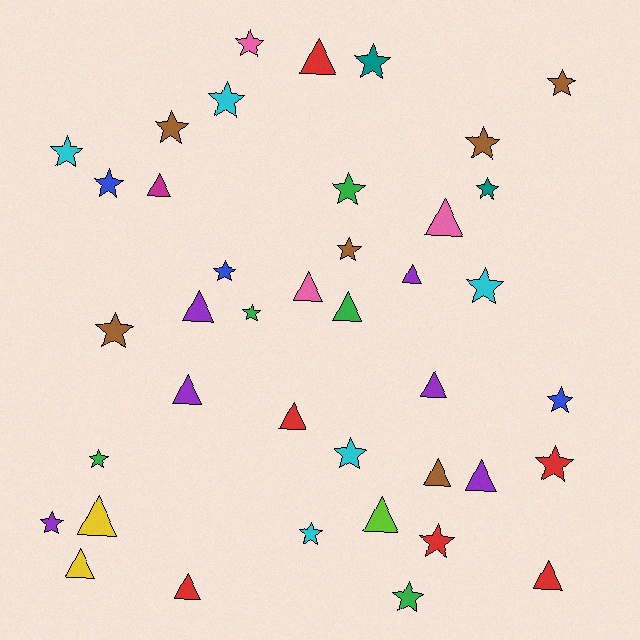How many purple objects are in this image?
There are 6 purple objects.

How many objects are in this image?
There are 40 objects.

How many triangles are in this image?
There are 17 triangles.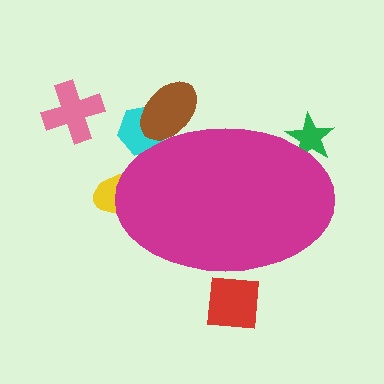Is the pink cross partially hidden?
No, the pink cross is fully visible.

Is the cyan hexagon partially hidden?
Yes, the cyan hexagon is partially hidden behind the magenta ellipse.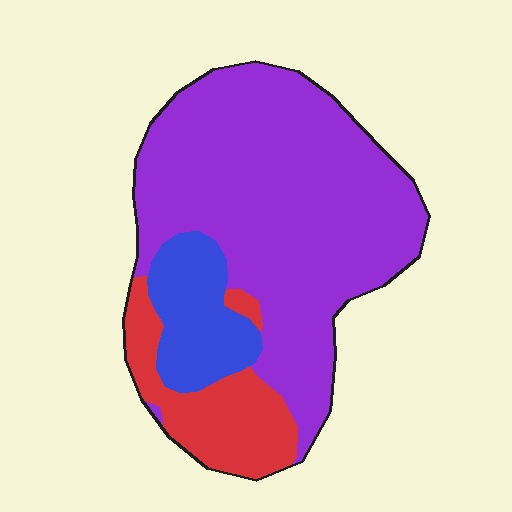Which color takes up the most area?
Purple, at roughly 70%.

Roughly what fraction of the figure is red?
Red takes up about one sixth (1/6) of the figure.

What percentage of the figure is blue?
Blue takes up about one eighth (1/8) of the figure.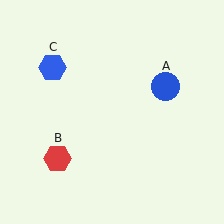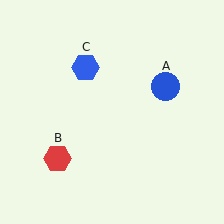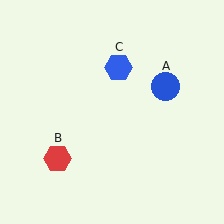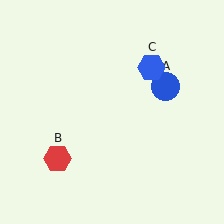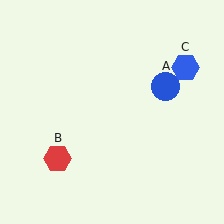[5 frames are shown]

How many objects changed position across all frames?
1 object changed position: blue hexagon (object C).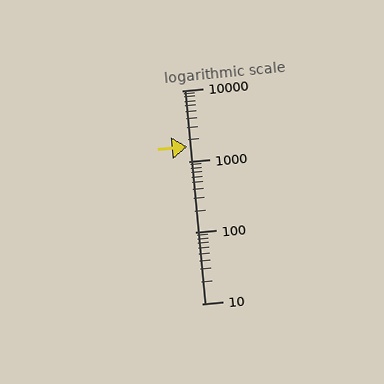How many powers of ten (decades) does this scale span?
The scale spans 3 decades, from 10 to 10000.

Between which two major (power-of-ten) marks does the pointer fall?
The pointer is between 1000 and 10000.